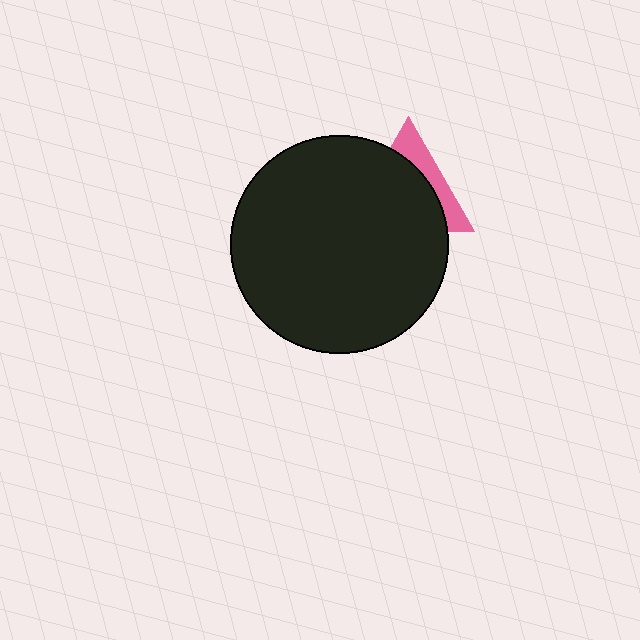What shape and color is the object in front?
The object in front is a black circle.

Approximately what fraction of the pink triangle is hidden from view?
Roughly 69% of the pink triangle is hidden behind the black circle.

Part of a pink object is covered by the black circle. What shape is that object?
It is a triangle.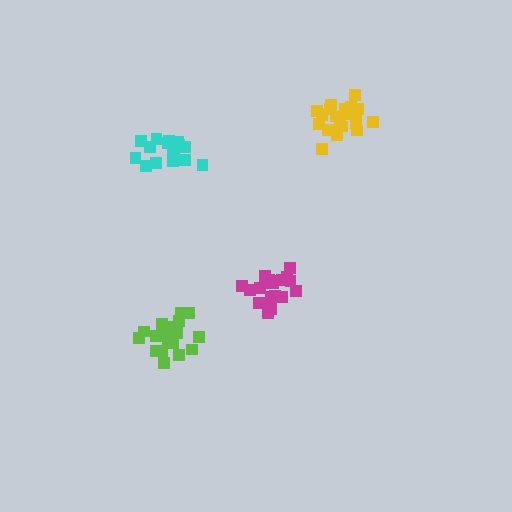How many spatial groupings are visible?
There are 4 spatial groupings.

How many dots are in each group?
Group 1: 19 dots, Group 2: 19 dots, Group 3: 17 dots, Group 4: 21 dots (76 total).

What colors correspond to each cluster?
The clusters are colored: magenta, lime, cyan, yellow.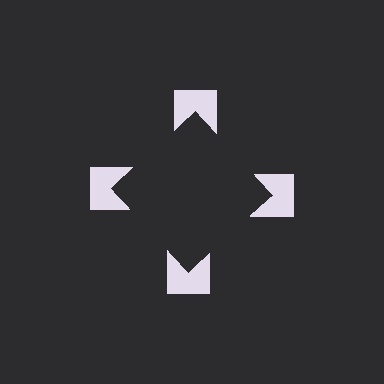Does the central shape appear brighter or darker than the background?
It typically appears slightly darker than the background, even though no actual brightness change is drawn.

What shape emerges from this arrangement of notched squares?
An illusory square — its edges are inferred from the aligned wedge cuts in the notched squares, not physically drawn.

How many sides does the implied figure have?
4 sides.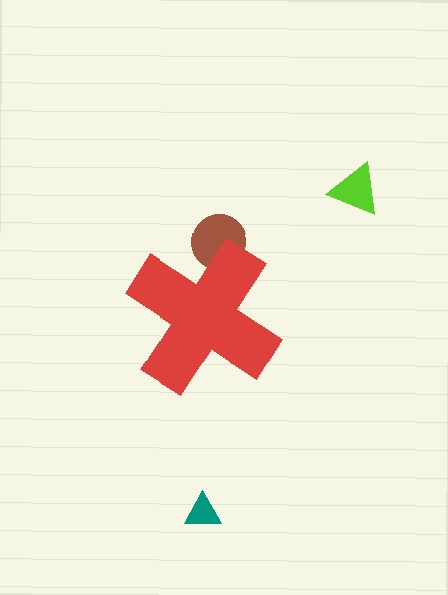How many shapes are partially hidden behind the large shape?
1 shape is partially hidden.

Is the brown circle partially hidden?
Yes, the brown circle is partially hidden behind the red cross.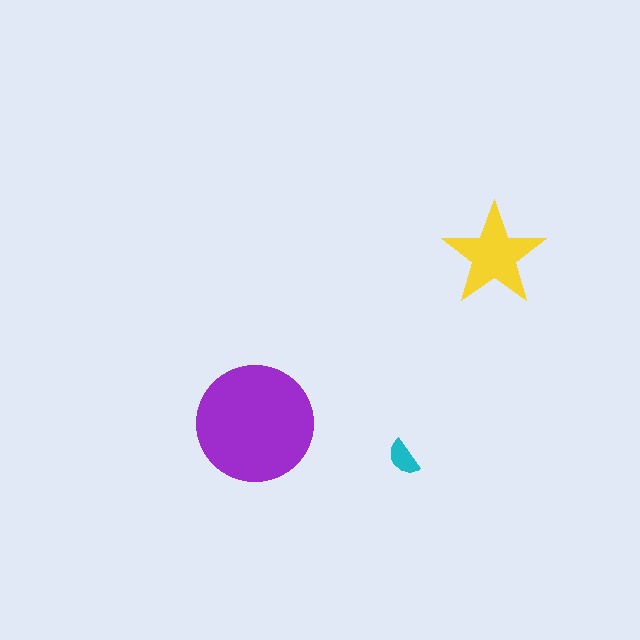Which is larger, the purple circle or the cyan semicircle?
The purple circle.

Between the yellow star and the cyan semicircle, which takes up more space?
The yellow star.